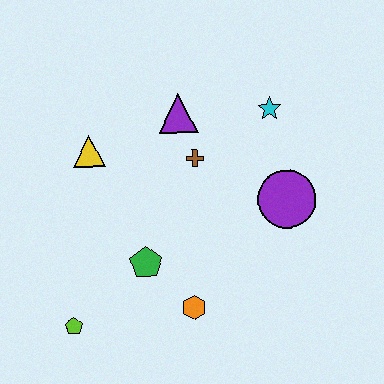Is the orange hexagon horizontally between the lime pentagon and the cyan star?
Yes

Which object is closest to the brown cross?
The purple triangle is closest to the brown cross.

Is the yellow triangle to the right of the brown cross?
No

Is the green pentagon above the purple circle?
No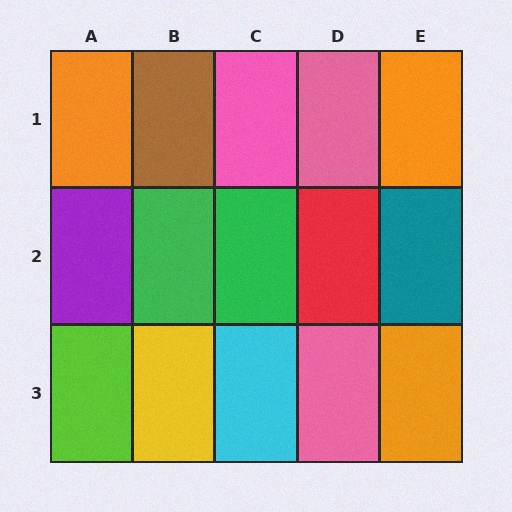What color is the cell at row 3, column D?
Pink.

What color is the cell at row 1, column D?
Pink.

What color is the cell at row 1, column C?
Pink.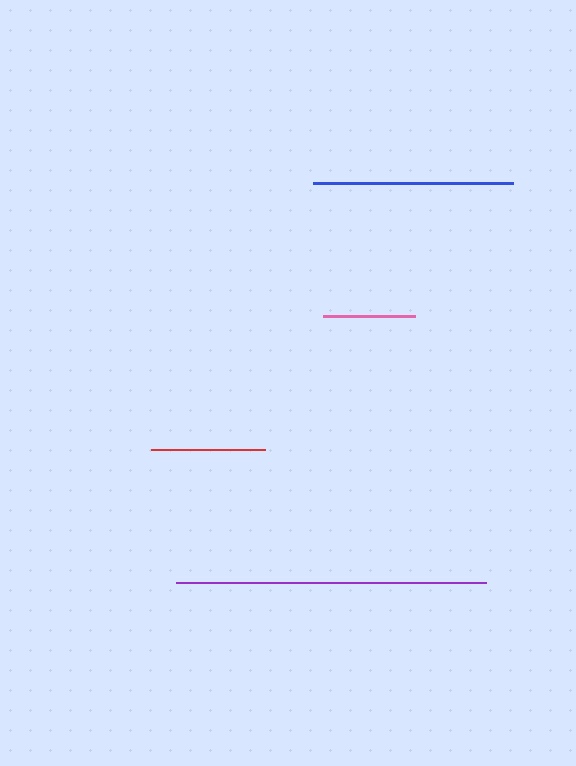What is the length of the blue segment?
The blue segment is approximately 200 pixels long.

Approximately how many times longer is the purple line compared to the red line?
The purple line is approximately 2.7 times the length of the red line.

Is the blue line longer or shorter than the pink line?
The blue line is longer than the pink line.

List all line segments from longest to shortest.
From longest to shortest: purple, blue, red, pink.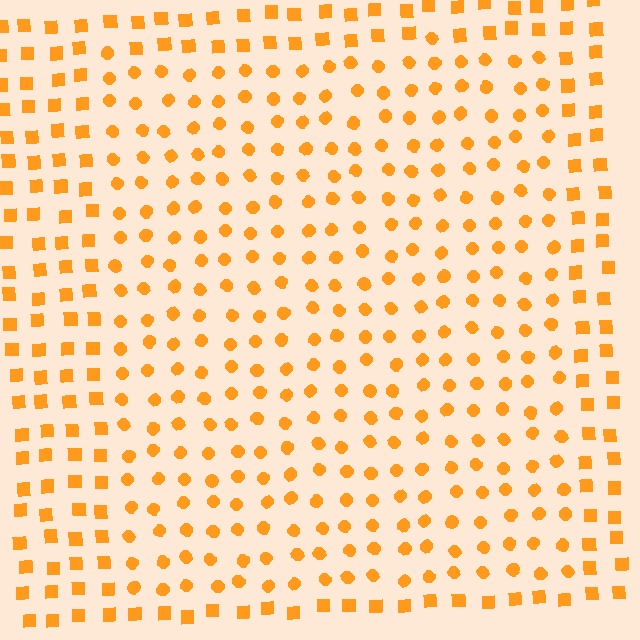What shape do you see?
I see a rectangle.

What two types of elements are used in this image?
The image uses circles inside the rectangle region and squares outside it.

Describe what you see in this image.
The image is filled with small orange elements arranged in a uniform grid. A rectangle-shaped region contains circles, while the surrounding area contains squares. The boundary is defined purely by the change in element shape.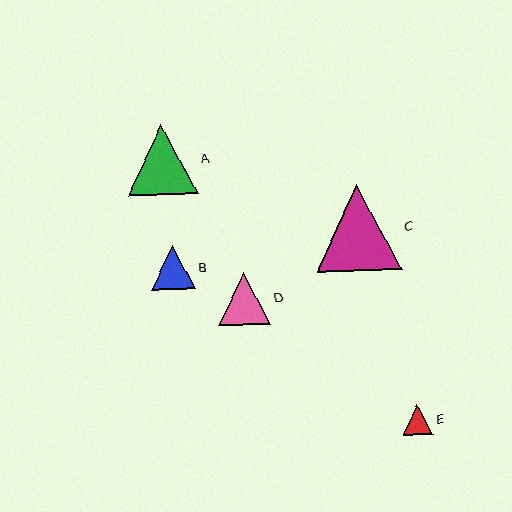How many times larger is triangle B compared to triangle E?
Triangle B is approximately 1.5 times the size of triangle E.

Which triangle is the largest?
Triangle C is the largest with a size of approximately 86 pixels.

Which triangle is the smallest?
Triangle E is the smallest with a size of approximately 30 pixels.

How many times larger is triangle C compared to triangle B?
Triangle C is approximately 1.9 times the size of triangle B.